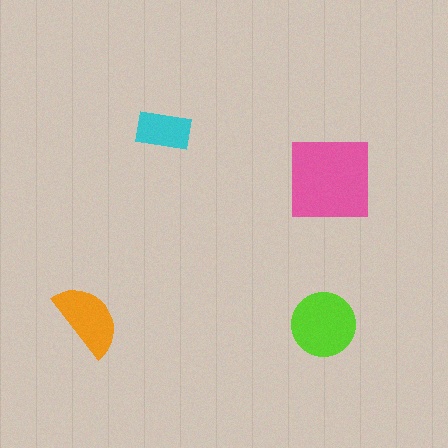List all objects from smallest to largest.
The cyan rectangle, the orange semicircle, the lime circle, the pink square.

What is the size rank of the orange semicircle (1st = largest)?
3rd.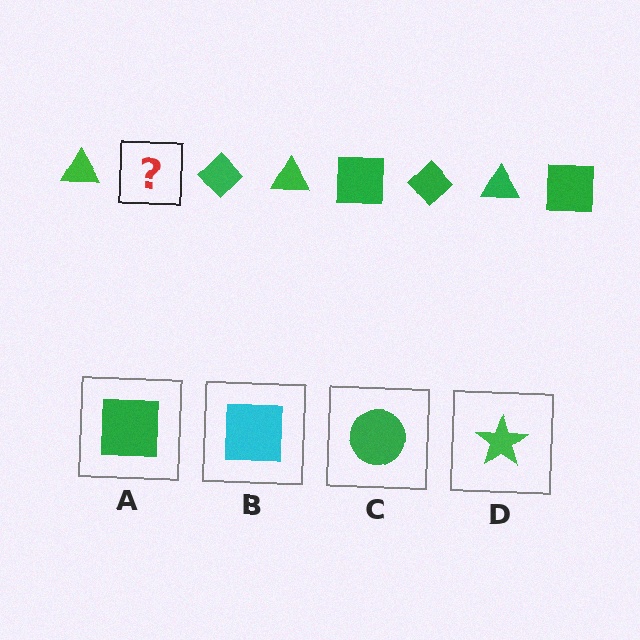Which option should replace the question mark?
Option A.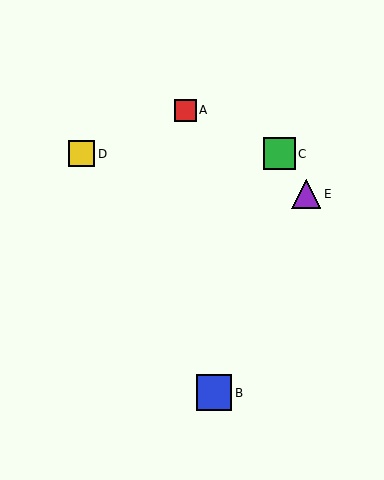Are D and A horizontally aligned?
No, D is at y≈154 and A is at y≈110.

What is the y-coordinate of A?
Object A is at y≈110.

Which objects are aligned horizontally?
Objects C, D are aligned horizontally.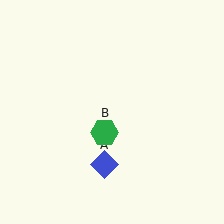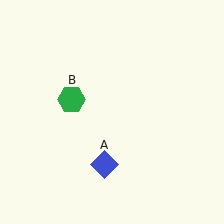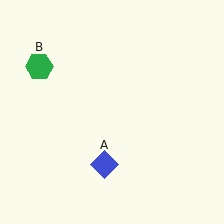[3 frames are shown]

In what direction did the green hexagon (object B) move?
The green hexagon (object B) moved up and to the left.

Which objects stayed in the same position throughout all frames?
Blue diamond (object A) remained stationary.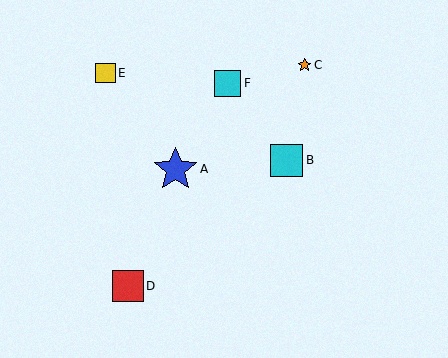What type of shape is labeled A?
Shape A is a blue star.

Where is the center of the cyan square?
The center of the cyan square is at (228, 84).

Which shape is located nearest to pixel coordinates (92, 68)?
The yellow square (labeled E) at (106, 73) is nearest to that location.